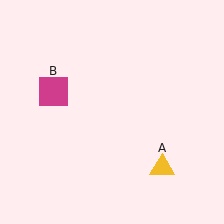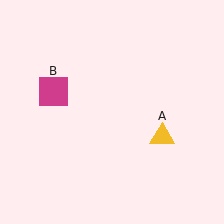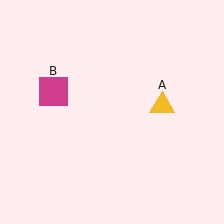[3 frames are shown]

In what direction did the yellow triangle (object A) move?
The yellow triangle (object A) moved up.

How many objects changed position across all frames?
1 object changed position: yellow triangle (object A).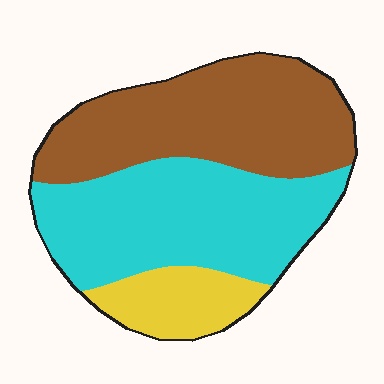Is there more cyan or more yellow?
Cyan.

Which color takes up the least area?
Yellow, at roughly 15%.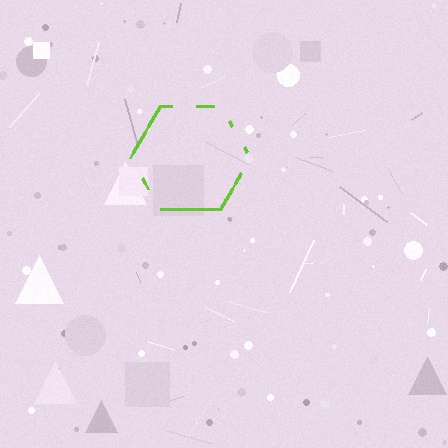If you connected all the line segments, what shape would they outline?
They would outline a hexagon.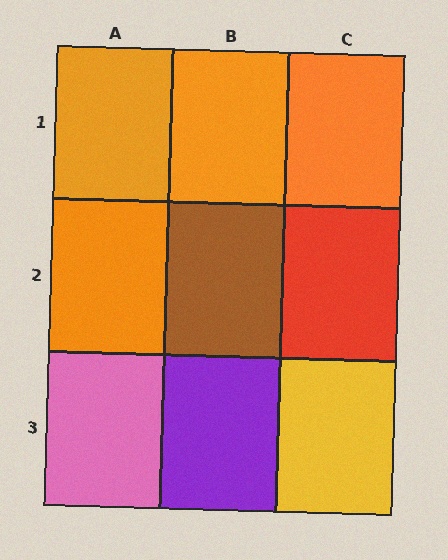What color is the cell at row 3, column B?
Purple.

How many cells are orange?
4 cells are orange.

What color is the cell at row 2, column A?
Orange.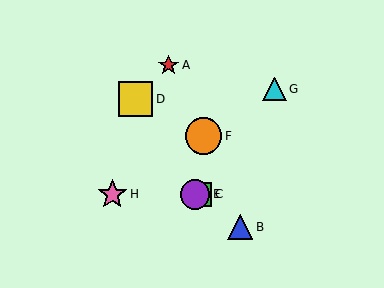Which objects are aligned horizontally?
Objects C, E, H are aligned horizontally.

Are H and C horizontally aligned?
Yes, both are at y≈194.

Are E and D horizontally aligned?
No, E is at y≈194 and D is at y≈99.